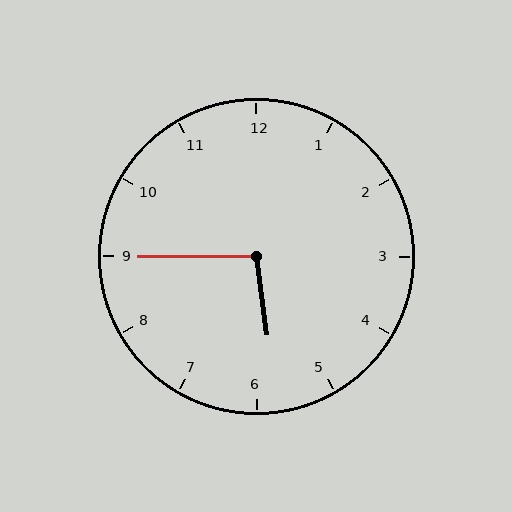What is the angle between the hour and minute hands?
Approximately 98 degrees.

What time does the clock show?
5:45.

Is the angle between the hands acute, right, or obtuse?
It is obtuse.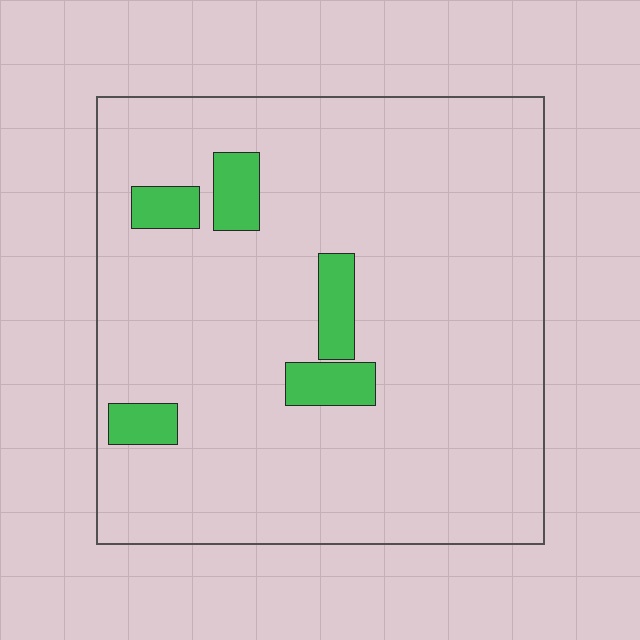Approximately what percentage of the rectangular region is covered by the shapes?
Approximately 10%.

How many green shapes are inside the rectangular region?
5.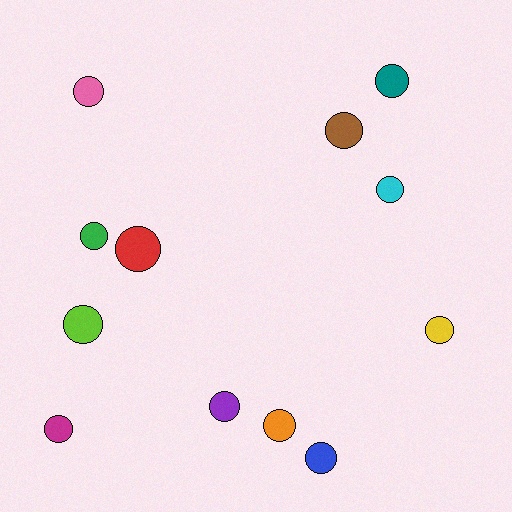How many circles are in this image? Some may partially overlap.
There are 12 circles.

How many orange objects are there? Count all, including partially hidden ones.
There is 1 orange object.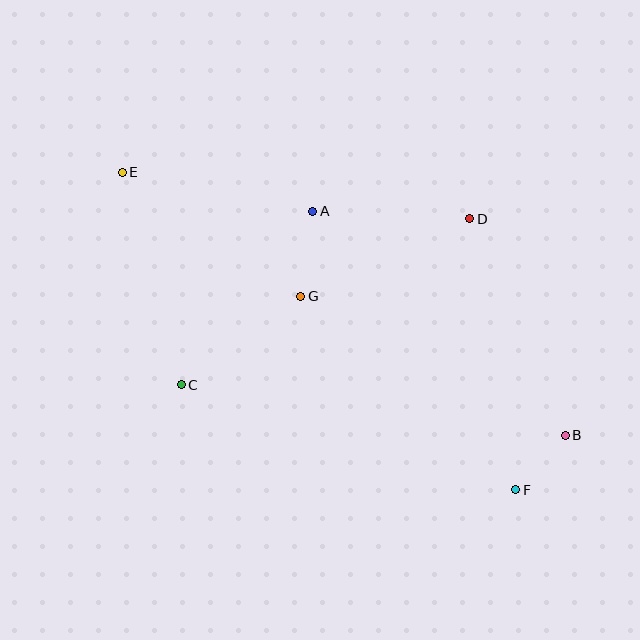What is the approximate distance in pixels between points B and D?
The distance between B and D is approximately 237 pixels.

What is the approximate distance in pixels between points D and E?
The distance between D and E is approximately 351 pixels.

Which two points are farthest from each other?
Points B and E are farthest from each other.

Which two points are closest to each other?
Points B and F are closest to each other.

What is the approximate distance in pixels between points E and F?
The distance between E and F is approximately 506 pixels.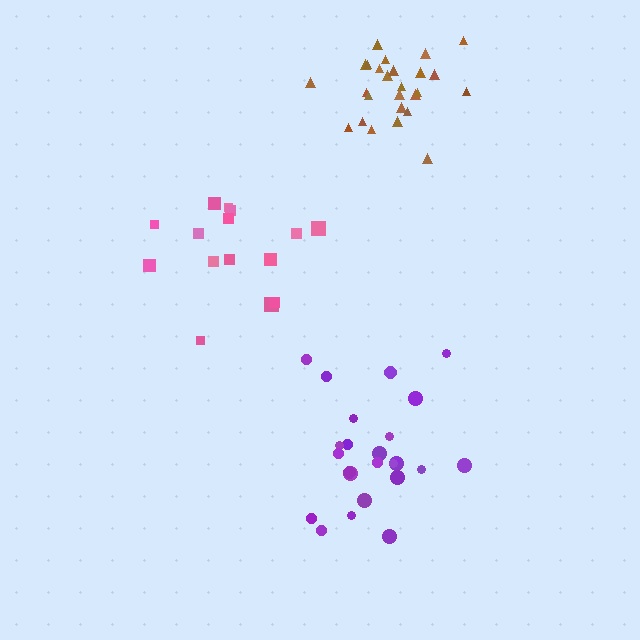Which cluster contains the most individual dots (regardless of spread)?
Brown (26).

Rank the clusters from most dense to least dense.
brown, purple, pink.